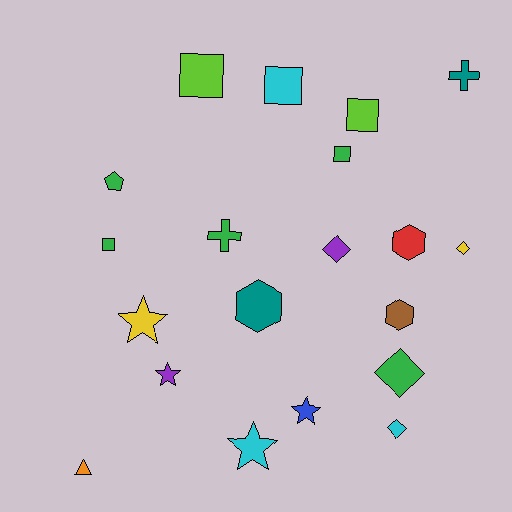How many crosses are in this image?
There are 2 crosses.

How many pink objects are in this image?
There are no pink objects.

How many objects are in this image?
There are 20 objects.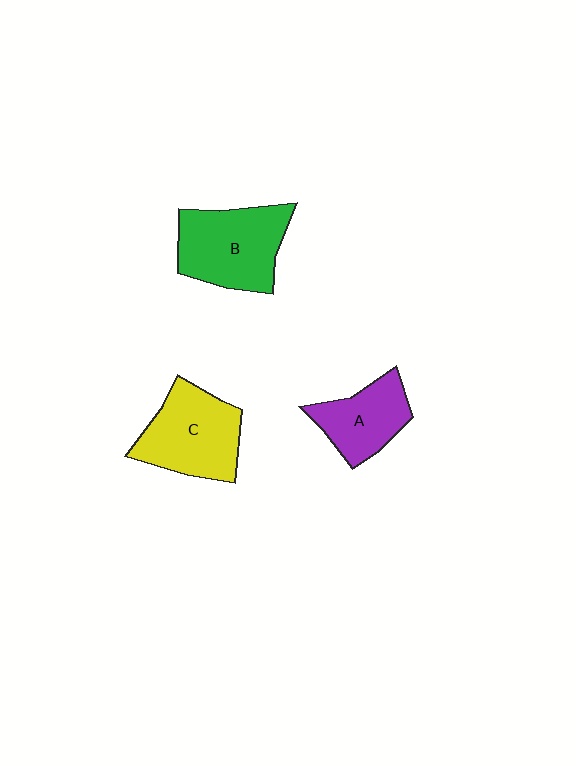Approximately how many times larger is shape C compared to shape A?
Approximately 1.4 times.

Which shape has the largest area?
Shape B (green).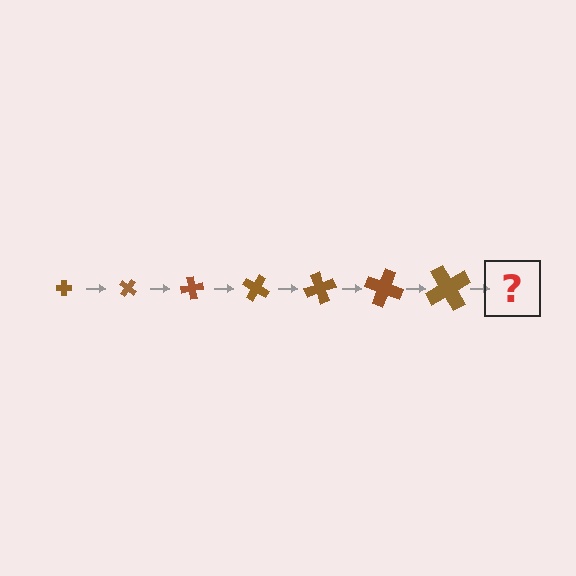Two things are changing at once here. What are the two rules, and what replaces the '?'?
The two rules are that the cross grows larger each step and it rotates 40 degrees each step. The '?' should be a cross, larger than the previous one and rotated 280 degrees from the start.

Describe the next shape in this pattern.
It should be a cross, larger than the previous one and rotated 280 degrees from the start.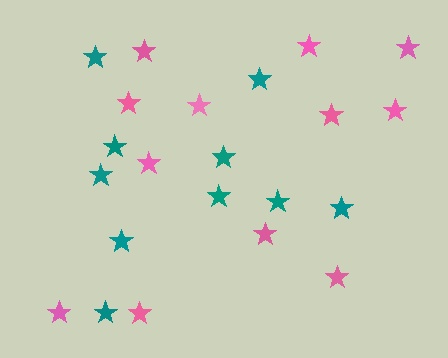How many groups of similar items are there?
There are 2 groups: one group of pink stars (12) and one group of teal stars (10).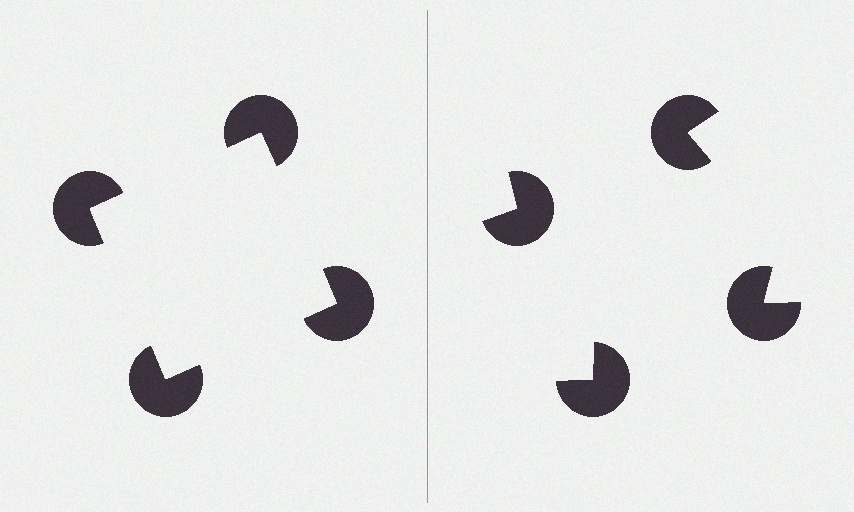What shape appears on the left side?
An illusory square.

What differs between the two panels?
The pac-man discs are positioned identically on both sides; only the wedge orientations differ. On the left they align to a square; on the right they are misaligned.